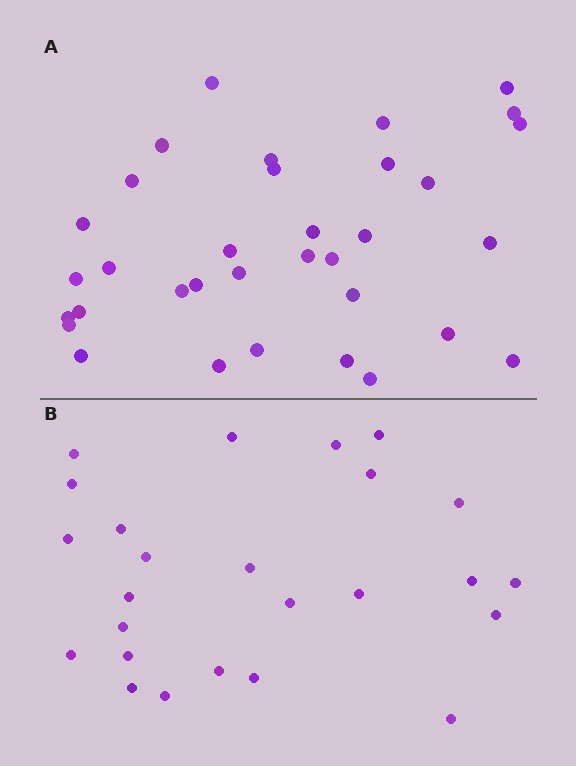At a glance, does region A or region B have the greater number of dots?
Region A (the top region) has more dots.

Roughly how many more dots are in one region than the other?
Region A has roughly 8 or so more dots than region B.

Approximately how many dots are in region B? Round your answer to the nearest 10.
About 20 dots. (The exact count is 25, which rounds to 20.)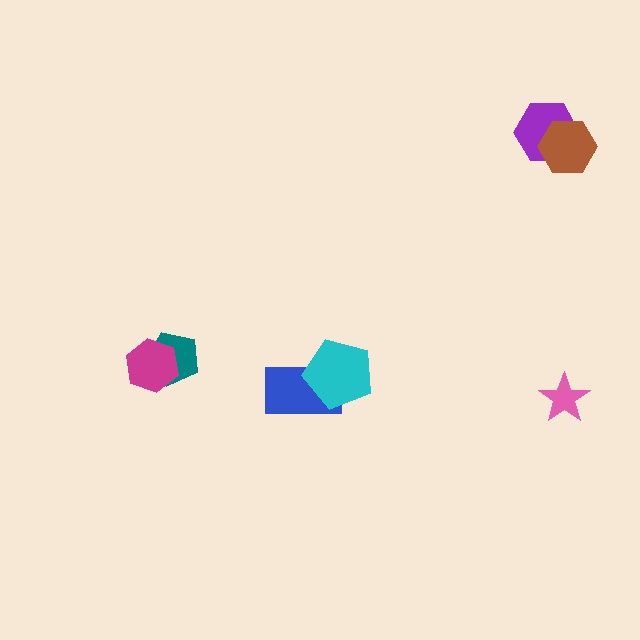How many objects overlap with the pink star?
0 objects overlap with the pink star.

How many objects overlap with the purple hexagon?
1 object overlaps with the purple hexagon.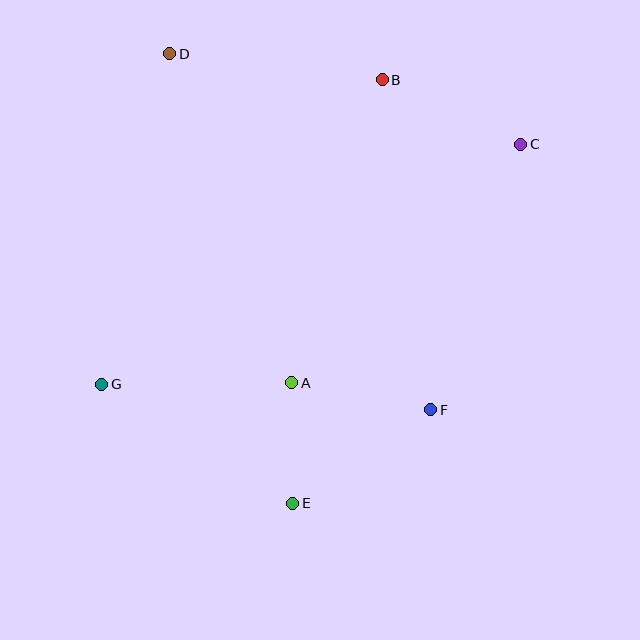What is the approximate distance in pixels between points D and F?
The distance between D and F is approximately 441 pixels.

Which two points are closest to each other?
Points A and E are closest to each other.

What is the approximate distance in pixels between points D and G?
The distance between D and G is approximately 337 pixels.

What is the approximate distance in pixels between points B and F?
The distance between B and F is approximately 334 pixels.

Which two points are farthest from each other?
Points C and G are farthest from each other.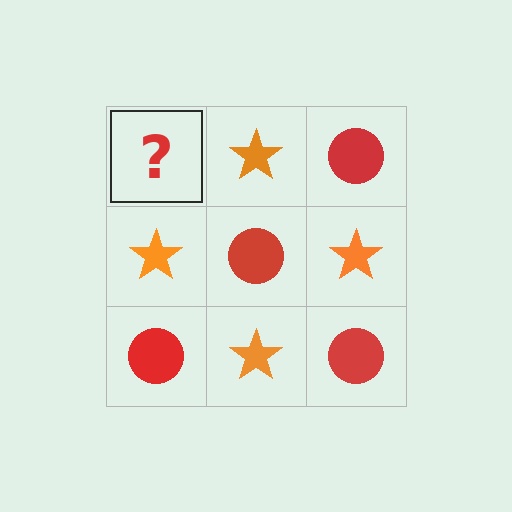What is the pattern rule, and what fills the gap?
The rule is that it alternates red circle and orange star in a checkerboard pattern. The gap should be filled with a red circle.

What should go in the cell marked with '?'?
The missing cell should contain a red circle.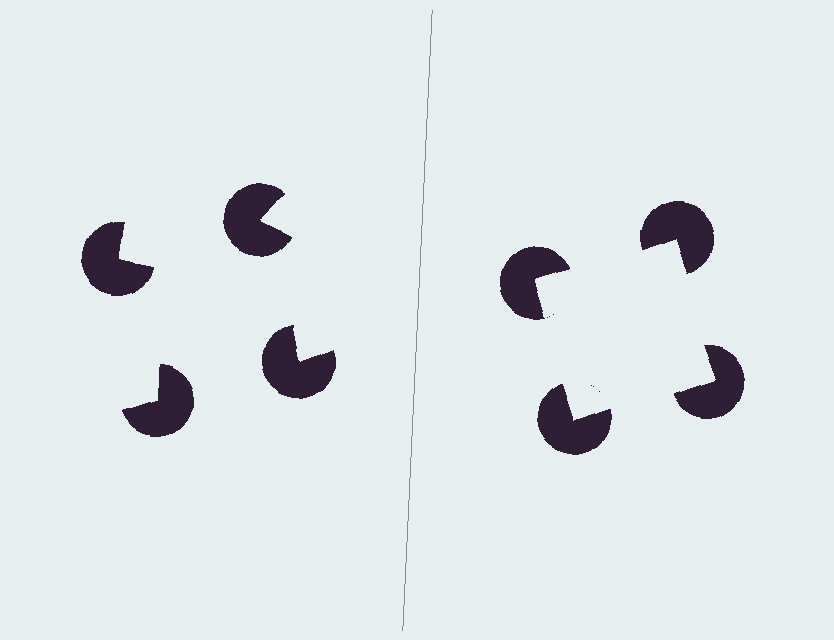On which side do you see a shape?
An illusory square appears on the right side. On the left side the wedge cuts are rotated, so no coherent shape forms.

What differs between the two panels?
The pac-man discs are positioned identically on both sides; only the wedge orientations differ. On the right they align to a square; on the left they are misaligned.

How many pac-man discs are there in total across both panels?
8 — 4 on each side.